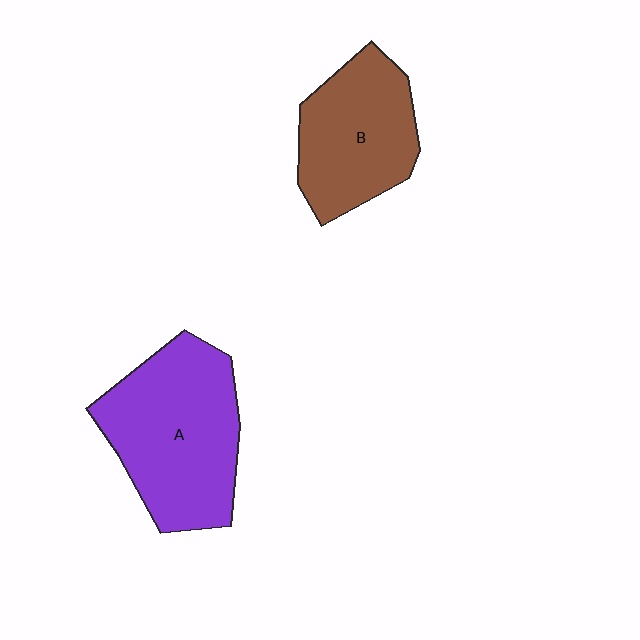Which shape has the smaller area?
Shape B (brown).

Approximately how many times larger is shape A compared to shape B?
Approximately 1.3 times.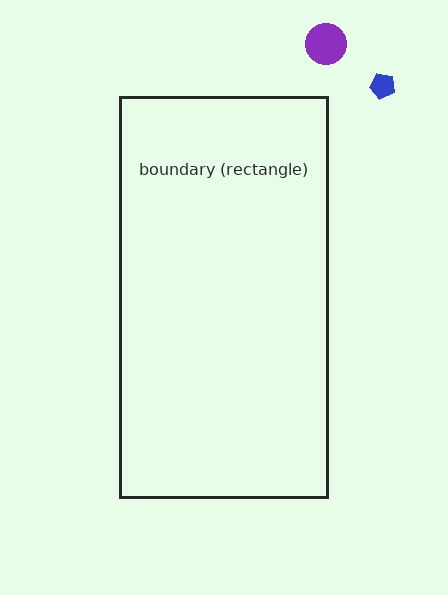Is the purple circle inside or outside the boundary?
Outside.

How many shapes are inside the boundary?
0 inside, 2 outside.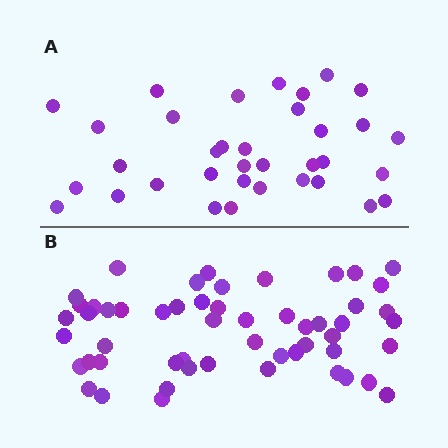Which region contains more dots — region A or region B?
Region B (the bottom region) has more dots.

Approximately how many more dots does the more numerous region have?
Region B has approximately 20 more dots than region A.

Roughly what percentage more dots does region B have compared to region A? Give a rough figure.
About 55% more.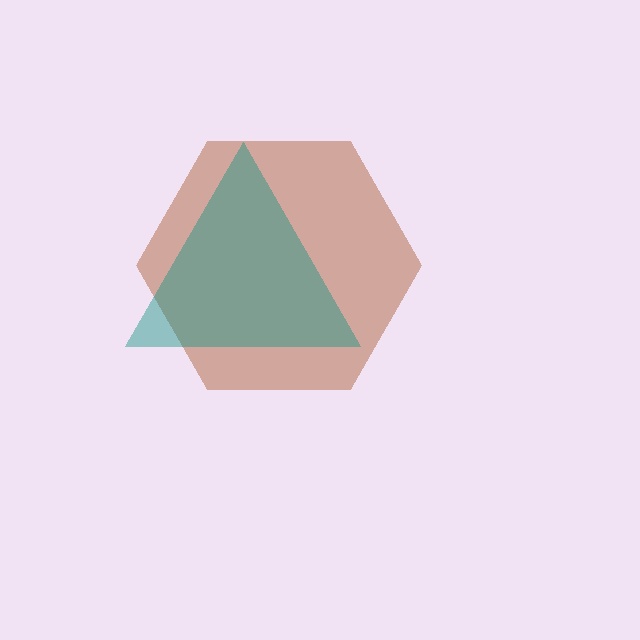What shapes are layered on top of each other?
The layered shapes are: a brown hexagon, a teal triangle.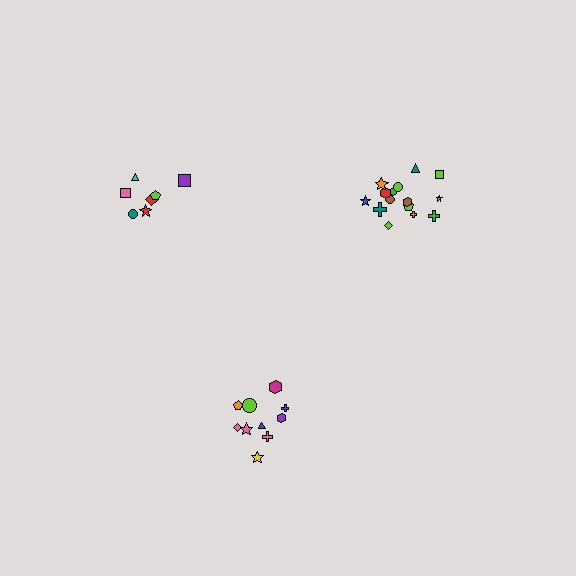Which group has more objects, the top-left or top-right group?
The top-right group.